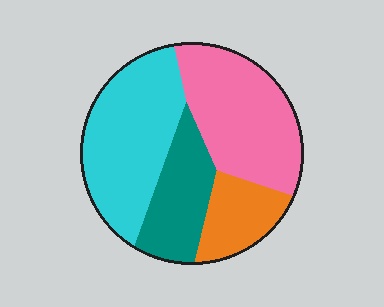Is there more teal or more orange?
Teal.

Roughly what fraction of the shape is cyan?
Cyan covers 34% of the shape.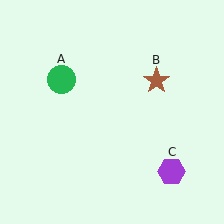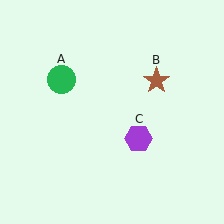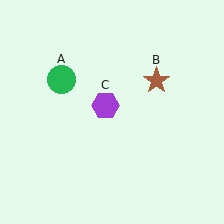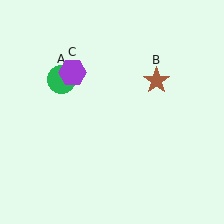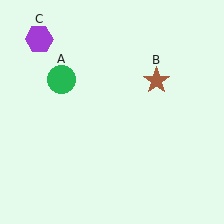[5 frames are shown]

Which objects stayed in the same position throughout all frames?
Green circle (object A) and brown star (object B) remained stationary.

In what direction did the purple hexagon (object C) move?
The purple hexagon (object C) moved up and to the left.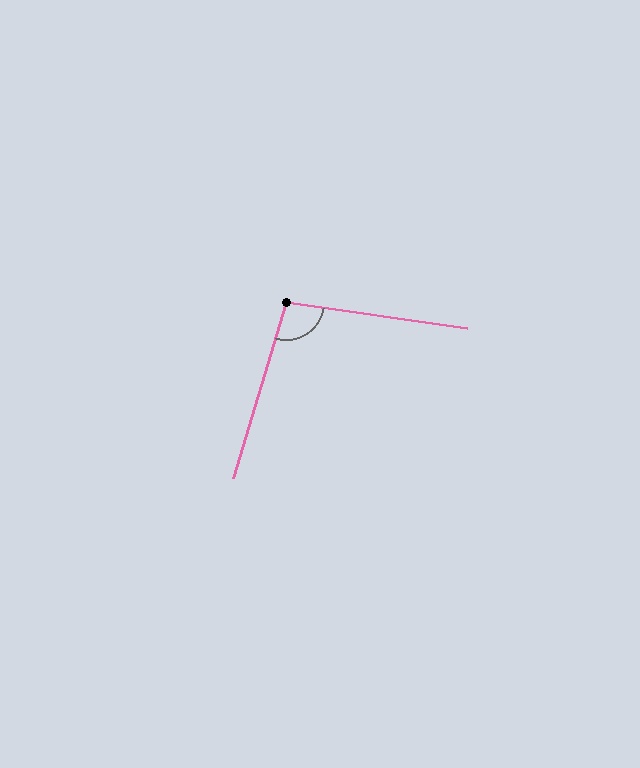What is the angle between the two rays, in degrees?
Approximately 98 degrees.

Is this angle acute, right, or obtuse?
It is obtuse.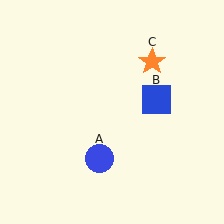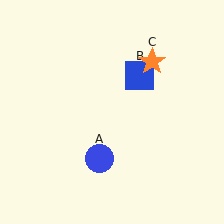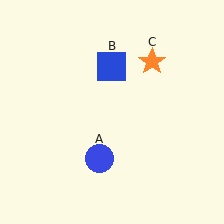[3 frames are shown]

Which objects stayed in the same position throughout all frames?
Blue circle (object A) and orange star (object C) remained stationary.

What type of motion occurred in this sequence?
The blue square (object B) rotated counterclockwise around the center of the scene.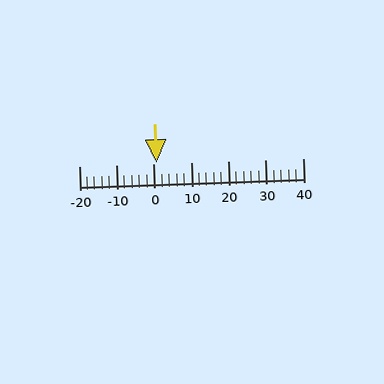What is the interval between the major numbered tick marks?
The major tick marks are spaced 10 units apart.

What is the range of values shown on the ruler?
The ruler shows values from -20 to 40.